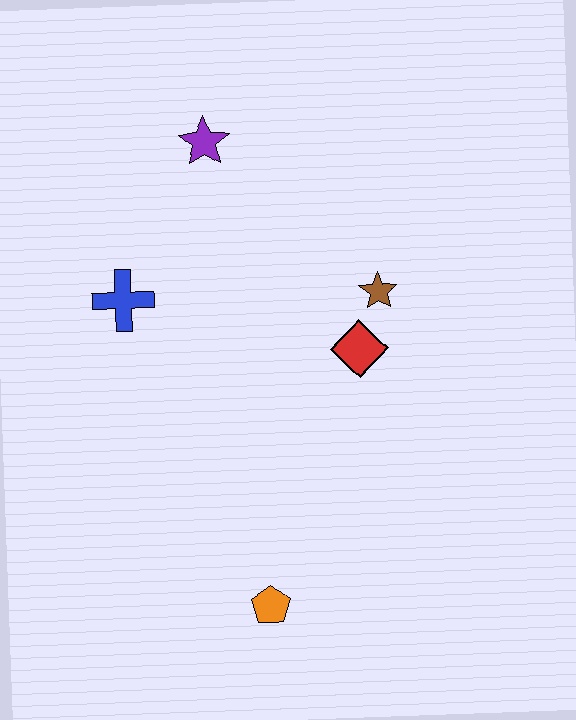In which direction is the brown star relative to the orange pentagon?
The brown star is above the orange pentagon.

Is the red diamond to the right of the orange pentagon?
Yes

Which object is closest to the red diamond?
The brown star is closest to the red diamond.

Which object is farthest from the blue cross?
The orange pentagon is farthest from the blue cross.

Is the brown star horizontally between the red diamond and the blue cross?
No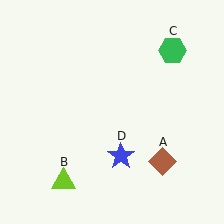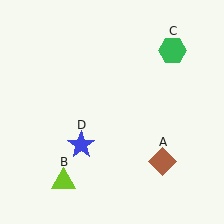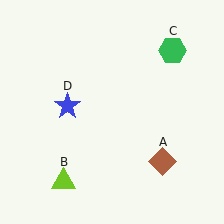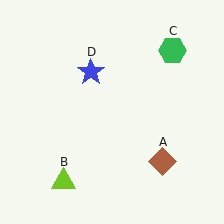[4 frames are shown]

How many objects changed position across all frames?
1 object changed position: blue star (object D).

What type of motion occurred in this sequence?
The blue star (object D) rotated clockwise around the center of the scene.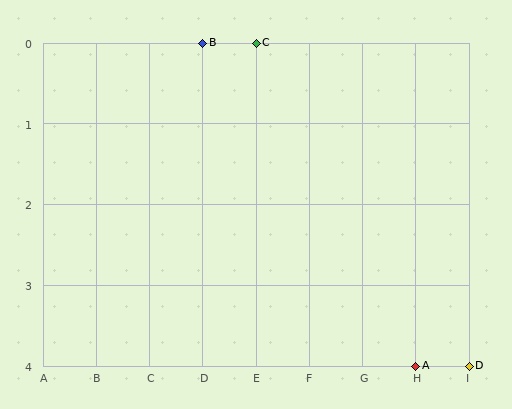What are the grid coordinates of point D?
Point D is at grid coordinates (I, 4).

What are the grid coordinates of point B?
Point B is at grid coordinates (D, 0).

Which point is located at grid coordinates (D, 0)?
Point B is at (D, 0).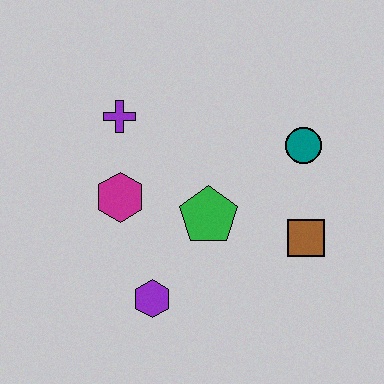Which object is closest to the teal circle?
The brown square is closest to the teal circle.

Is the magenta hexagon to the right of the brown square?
No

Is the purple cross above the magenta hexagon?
Yes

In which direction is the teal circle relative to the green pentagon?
The teal circle is to the right of the green pentagon.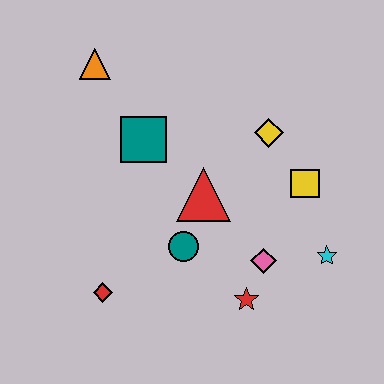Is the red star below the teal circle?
Yes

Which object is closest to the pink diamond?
The red star is closest to the pink diamond.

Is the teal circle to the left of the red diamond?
No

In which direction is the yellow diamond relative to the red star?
The yellow diamond is above the red star.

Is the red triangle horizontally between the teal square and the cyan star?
Yes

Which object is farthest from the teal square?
The cyan star is farthest from the teal square.